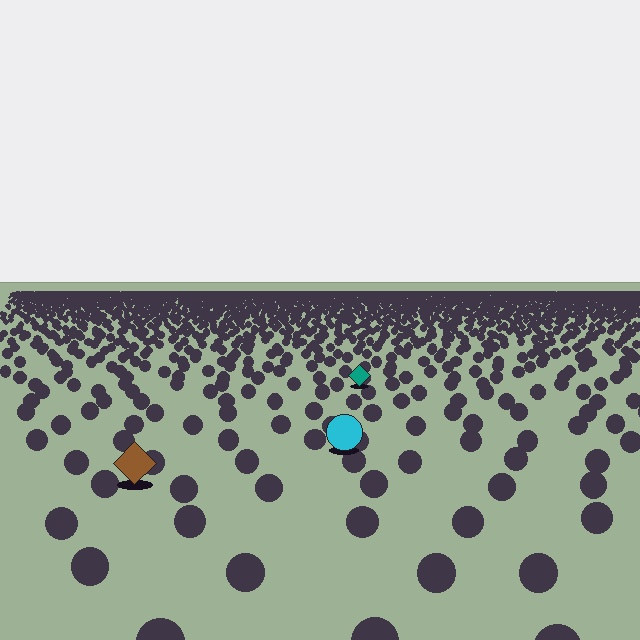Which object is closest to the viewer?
The brown diamond is closest. The texture marks near it are larger and more spread out.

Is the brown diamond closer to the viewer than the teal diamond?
Yes. The brown diamond is closer — you can tell from the texture gradient: the ground texture is coarser near it.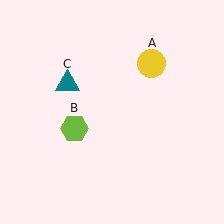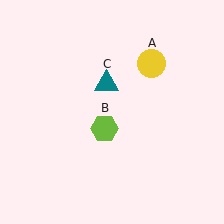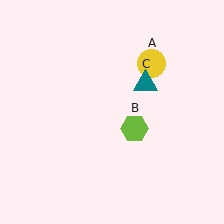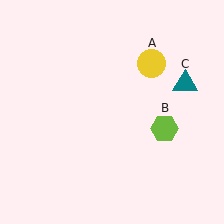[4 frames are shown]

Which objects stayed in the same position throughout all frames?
Yellow circle (object A) remained stationary.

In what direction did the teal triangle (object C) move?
The teal triangle (object C) moved right.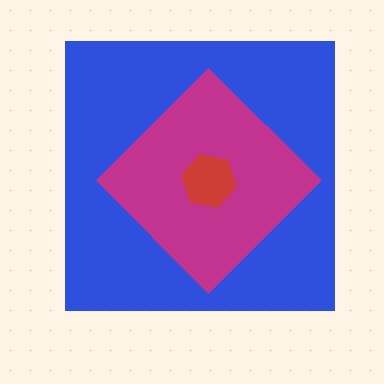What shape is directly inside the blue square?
The magenta diamond.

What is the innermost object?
The red hexagon.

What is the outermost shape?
The blue square.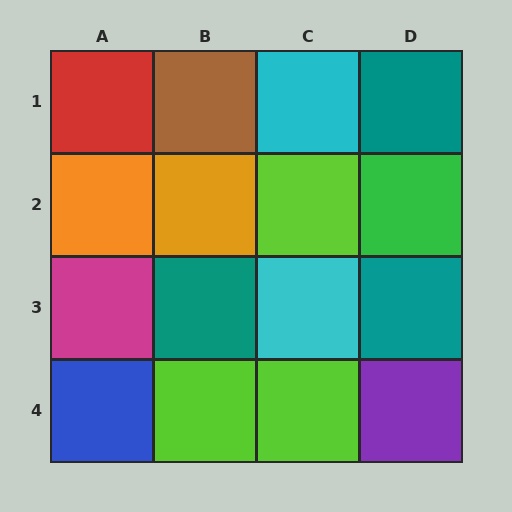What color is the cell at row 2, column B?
Orange.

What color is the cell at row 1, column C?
Cyan.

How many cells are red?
1 cell is red.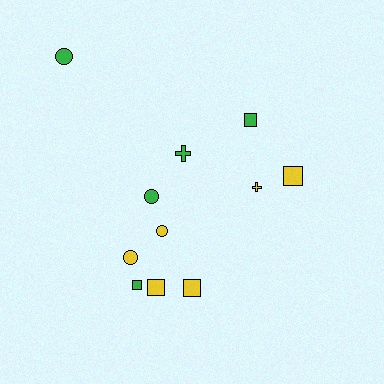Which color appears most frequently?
Yellow, with 6 objects.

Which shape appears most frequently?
Square, with 5 objects.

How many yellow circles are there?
There are 2 yellow circles.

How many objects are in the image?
There are 11 objects.